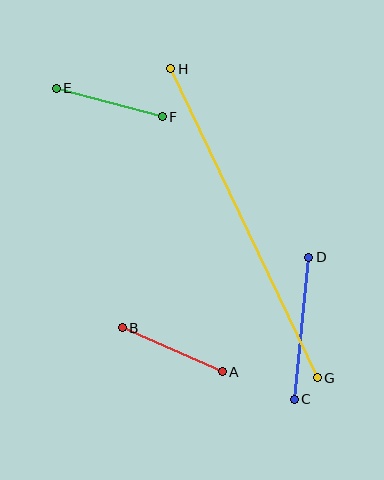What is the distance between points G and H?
The distance is approximately 342 pixels.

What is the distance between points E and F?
The distance is approximately 110 pixels.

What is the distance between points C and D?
The distance is approximately 142 pixels.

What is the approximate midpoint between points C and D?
The midpoint is at approximately (301, 328) pixels.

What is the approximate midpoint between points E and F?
The midpoint is at approximately (109, 102) pixels.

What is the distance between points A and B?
The distance is approximately 109 pixels.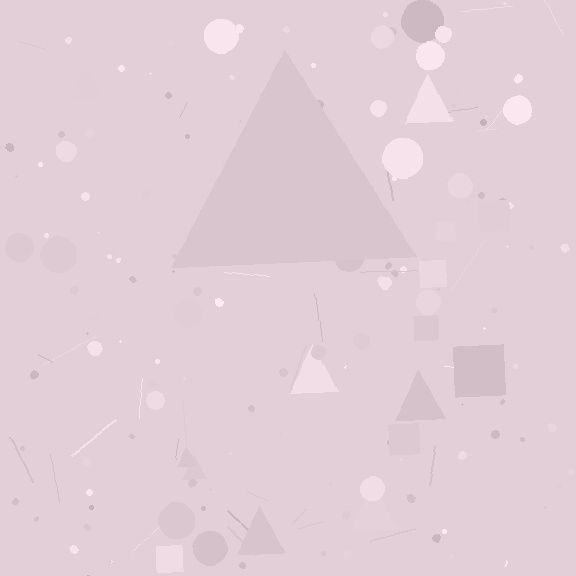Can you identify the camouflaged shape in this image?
The camouflaged shape is a triangle.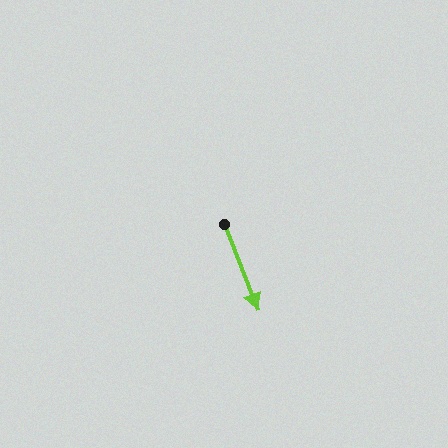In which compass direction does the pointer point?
South.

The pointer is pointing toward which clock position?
Roughly 5 o'clock.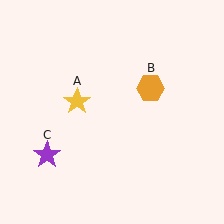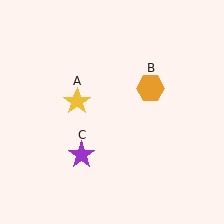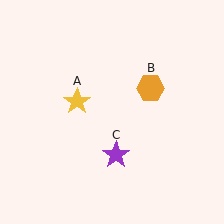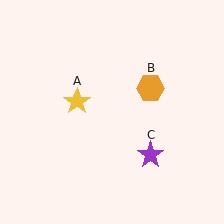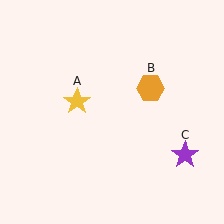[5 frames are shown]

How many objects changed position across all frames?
1 object changed position: purple star (object C).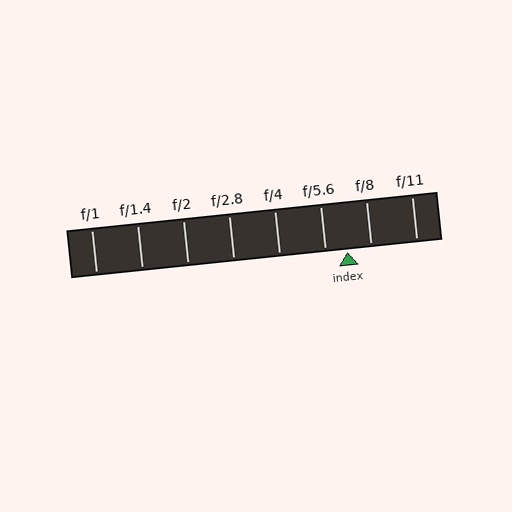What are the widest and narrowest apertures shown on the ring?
The widest aperture shown is f/1 and the narrowest is f/11.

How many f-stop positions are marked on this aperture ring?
There are 8 f-stop positions marked.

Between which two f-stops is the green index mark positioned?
The index mark is between f/5.6 and f/8.